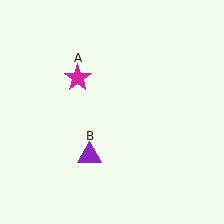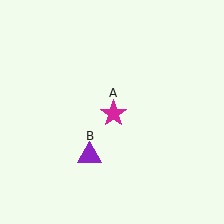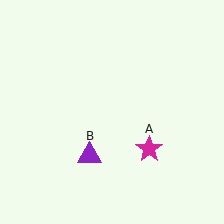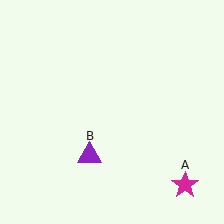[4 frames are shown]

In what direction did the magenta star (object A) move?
The magenta star (object A) moved down and to the right.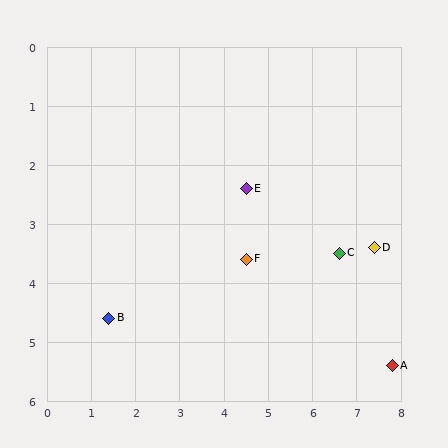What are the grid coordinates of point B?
Point B is at approximately (1.4, 4.6).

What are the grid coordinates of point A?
Point A is at approximately (7.8, 5.4).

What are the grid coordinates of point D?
Point D is at approximately (7.4, 3.4).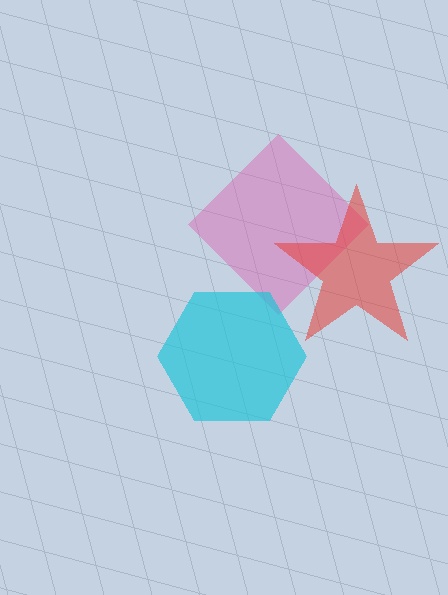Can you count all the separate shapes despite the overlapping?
Yes, there are 3 separate shapes.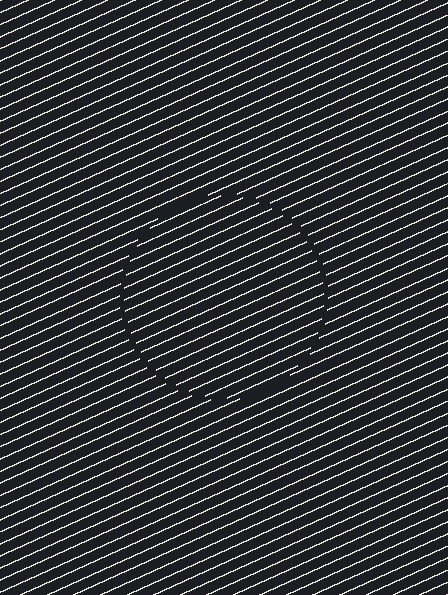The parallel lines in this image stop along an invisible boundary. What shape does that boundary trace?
An illusory circle. The interior of the shape contains the same grating, shifted by half a period — the contour is defined by the phase discontinuity where line-ends from the inner and outer gratings abut.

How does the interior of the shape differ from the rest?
The interior of the shape contains the same grating, shifted by half a period — the contour is defined by the phase discontinuity where line-ends from the inner and outer gratings abut.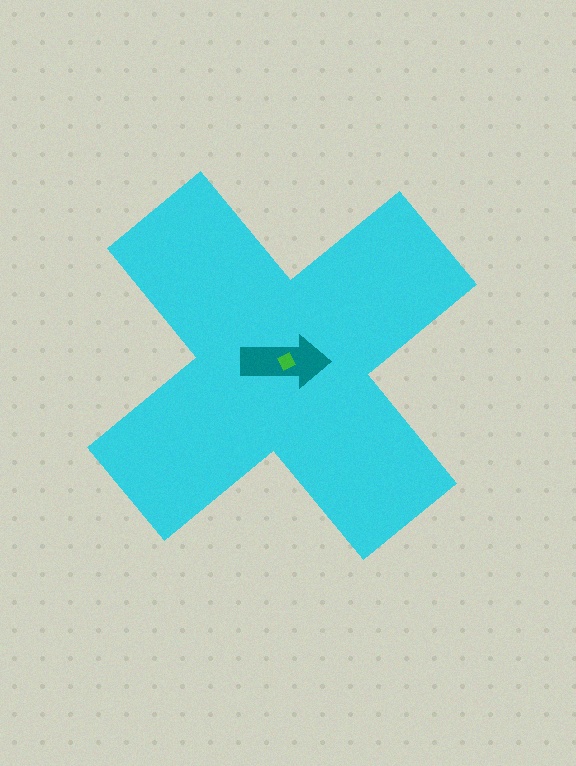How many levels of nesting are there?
3.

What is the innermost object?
The green square.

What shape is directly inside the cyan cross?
The teal arrow.